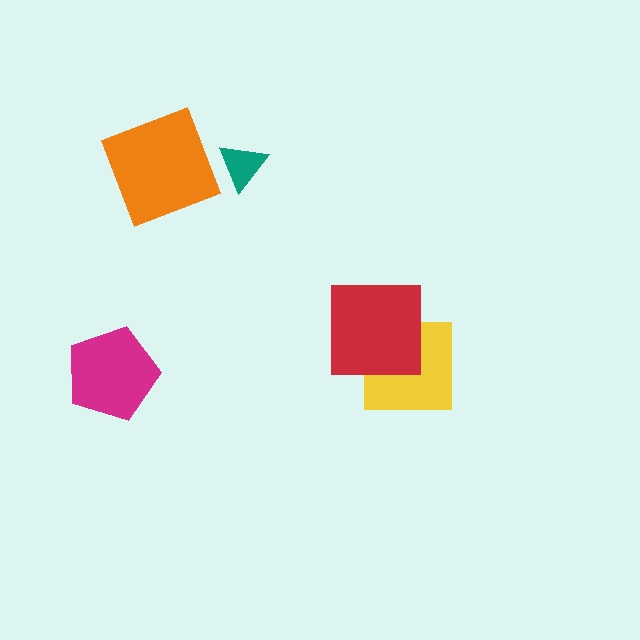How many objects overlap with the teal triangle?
0 objects overlap with the teal triangle.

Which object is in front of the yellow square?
The red square is in front of the yellow square.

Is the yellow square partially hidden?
Yes, it is partially covered by another shape.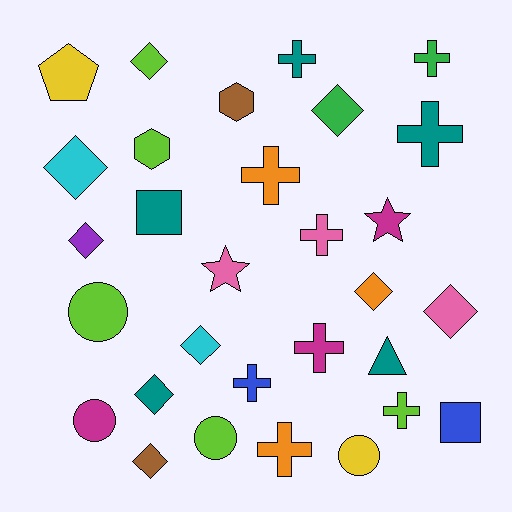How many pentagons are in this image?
There is 1 pentagon.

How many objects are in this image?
There are 30 objects.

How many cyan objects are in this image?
There are 2 cyan objects.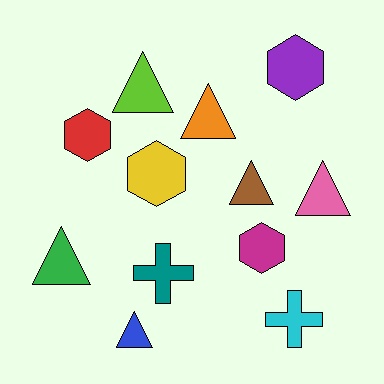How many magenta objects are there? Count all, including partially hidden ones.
There is 1 magenta object.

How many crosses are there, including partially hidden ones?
There are 2 crosses.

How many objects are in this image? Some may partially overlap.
There are 12 objects.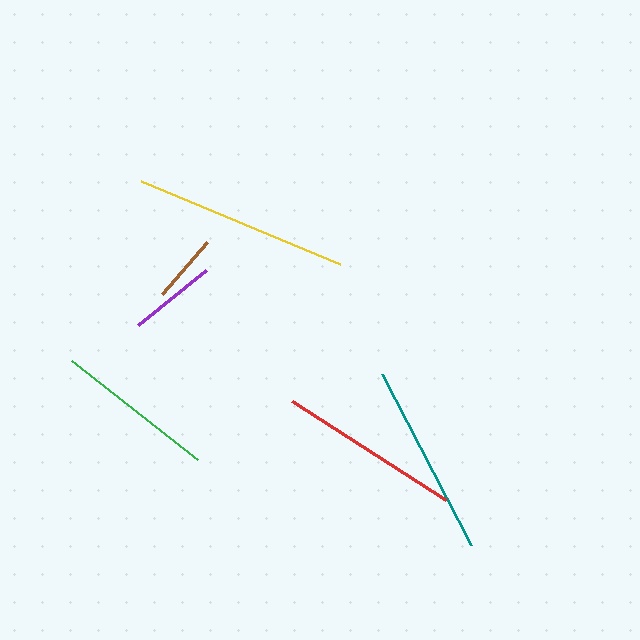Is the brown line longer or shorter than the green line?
The green line is longer than the brown line.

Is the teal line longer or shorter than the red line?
The teal line is longer than the red line.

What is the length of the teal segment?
The teal segment is approximately 192 pixels long.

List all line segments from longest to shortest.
From longest to shortest: yellow, teal, red, green, purple, brown.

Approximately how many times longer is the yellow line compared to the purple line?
The yellow line is approximately 2.5 times the length of the purple line.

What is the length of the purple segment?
The purple segment is approximately 87 pixels long.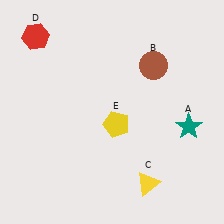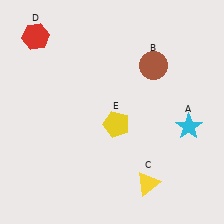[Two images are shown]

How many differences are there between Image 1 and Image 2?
There is 1 difference between the two images.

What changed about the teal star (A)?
In Image 1, A is teal. In Image 2, it changed to cyan.